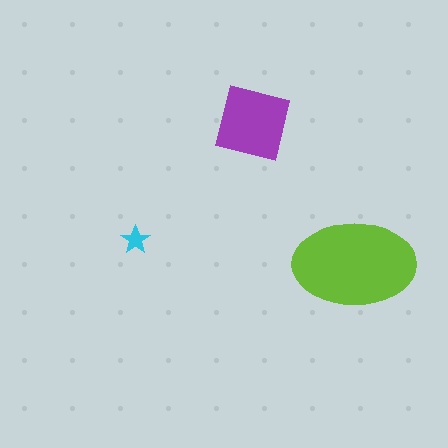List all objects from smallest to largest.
The cyan star, the purple square, the lime ellipse.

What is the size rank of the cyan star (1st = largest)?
3rd.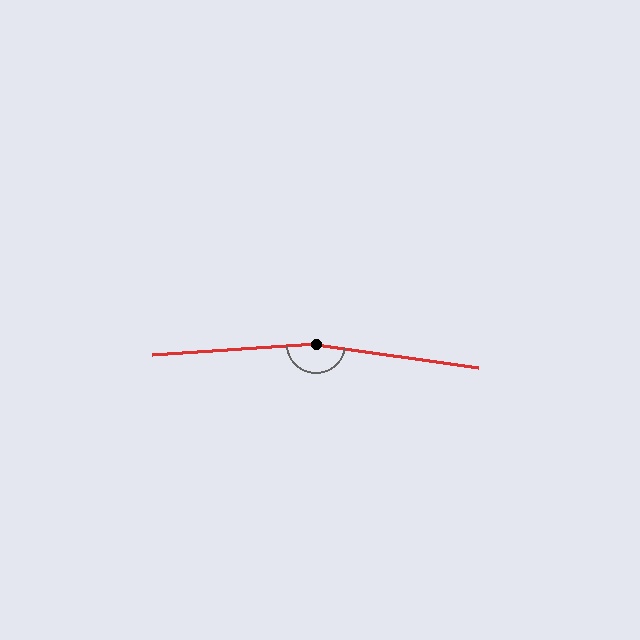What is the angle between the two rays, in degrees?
Approximately 168 degrees.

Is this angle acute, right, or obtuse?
It is obtuse.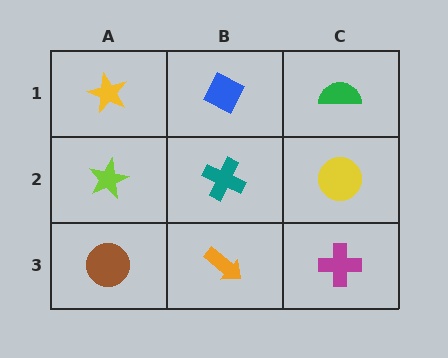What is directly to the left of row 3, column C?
An orange arrow.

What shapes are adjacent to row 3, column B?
A teal cross (row 2, column B), a brown circle (row 3, column A), a magenta cross (row 3, column C).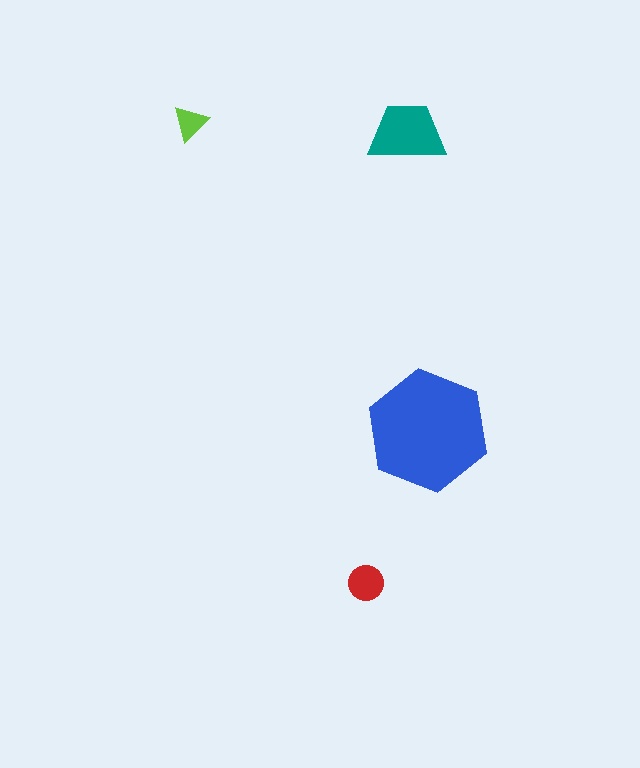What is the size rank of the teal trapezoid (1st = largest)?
2nd.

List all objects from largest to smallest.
The blue hexagon, the teal trapezoid, the red circle, the lime triangle.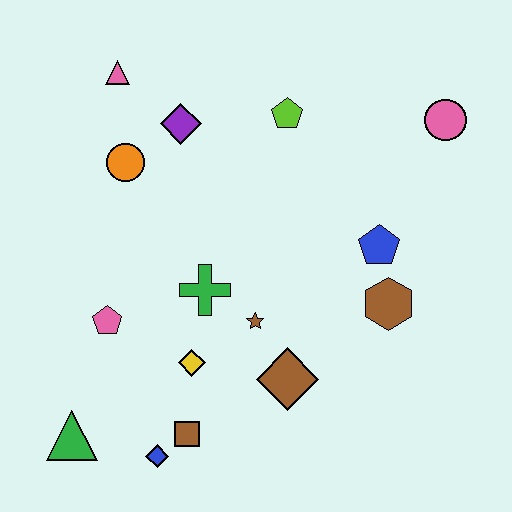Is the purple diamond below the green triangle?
No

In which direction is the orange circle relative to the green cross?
The orange circle is above the green cross.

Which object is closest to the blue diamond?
The brown square is closest to the blue diamond.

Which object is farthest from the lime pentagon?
The green triangle is farthest from the lime pentagon.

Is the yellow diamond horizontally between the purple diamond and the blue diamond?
No